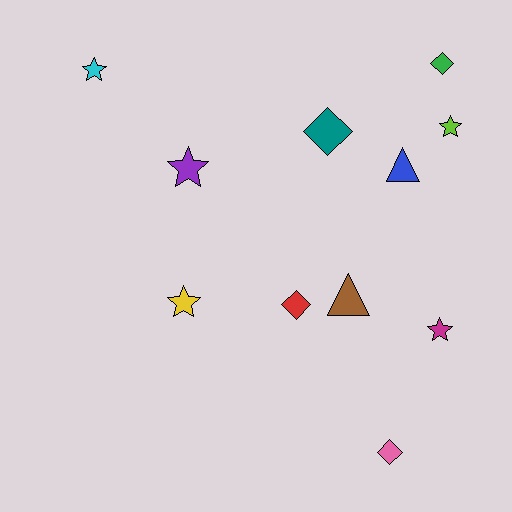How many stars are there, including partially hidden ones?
There are 5 stars.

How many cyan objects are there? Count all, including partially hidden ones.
There is 1 cyan object.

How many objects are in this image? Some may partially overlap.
There are 11 objects.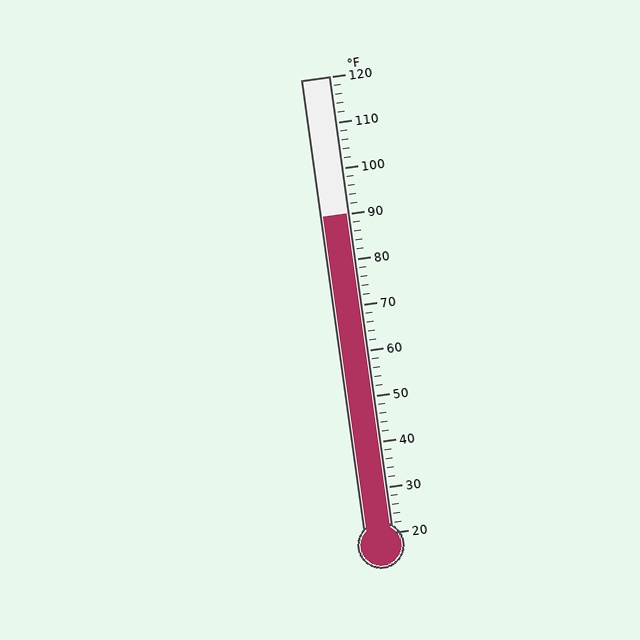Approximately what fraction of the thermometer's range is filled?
The thermometer is filled to approximately 70% of its range.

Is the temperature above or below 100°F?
The temperature is below 100°F.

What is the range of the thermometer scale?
The thermometer scale ranges from 20°F to 120°F.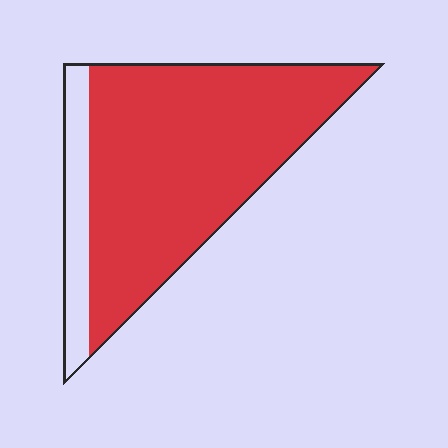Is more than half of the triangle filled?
Yes.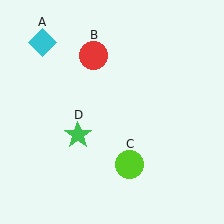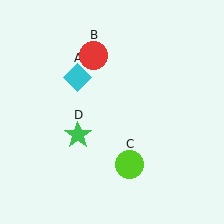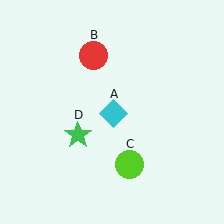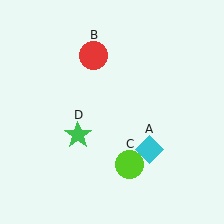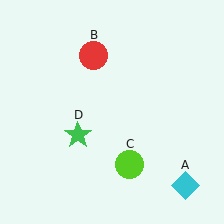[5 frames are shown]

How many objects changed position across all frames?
1 object changed position: cyan diamond (object A).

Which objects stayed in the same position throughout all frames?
Red circle (object B) and lime circle (object C) and green star (object D) remained stationary.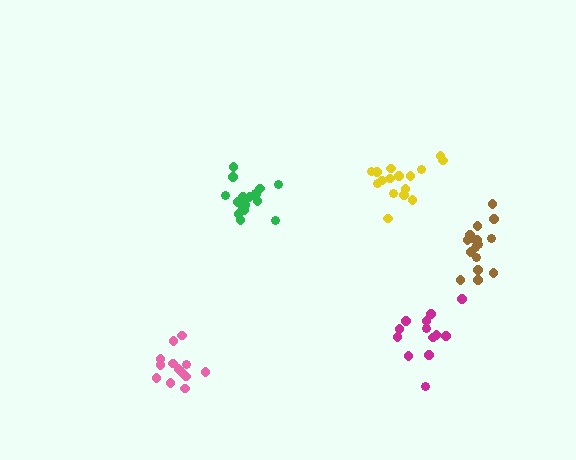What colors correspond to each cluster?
The clusters are colored: green, magenta, yellow, brown, pink.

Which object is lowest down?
The pink cluster is bottommost.